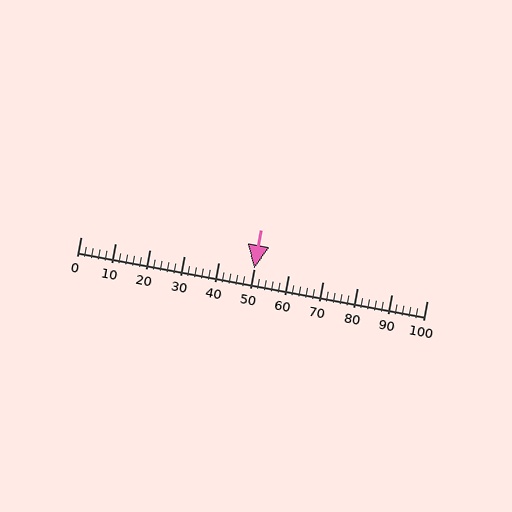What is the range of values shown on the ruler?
The ruler shows values from 0 to 100.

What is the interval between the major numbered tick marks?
The major tick marks are spaced 10 units apart.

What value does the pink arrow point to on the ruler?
The pink arrow points to approximately 50.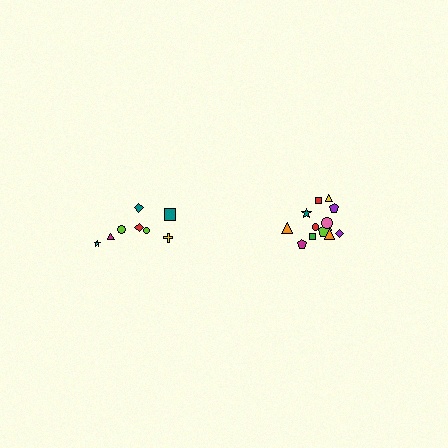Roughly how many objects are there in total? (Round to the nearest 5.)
Roughly 20 objects in total.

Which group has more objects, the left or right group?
The right group.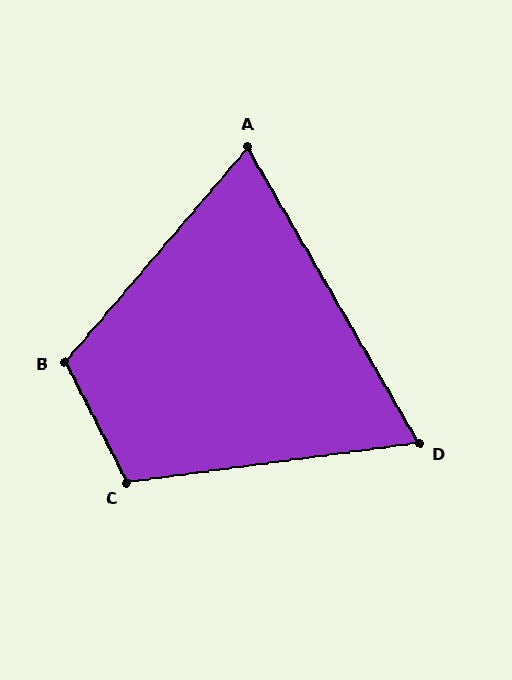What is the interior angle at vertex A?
Approximately 71 degrees (acute).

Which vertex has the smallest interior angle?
D, at approximately 68 degrees.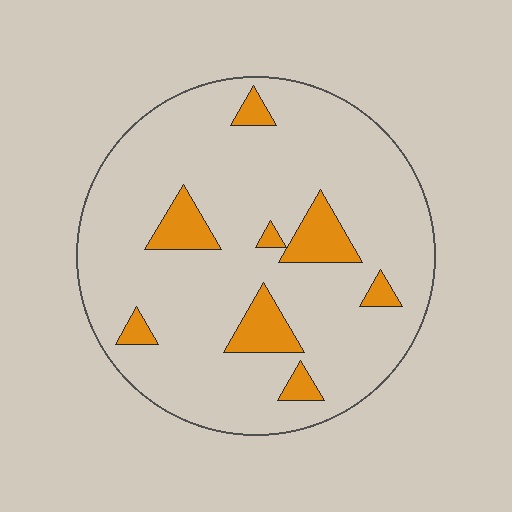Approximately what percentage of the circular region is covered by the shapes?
Approximately 15%.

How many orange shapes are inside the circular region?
8.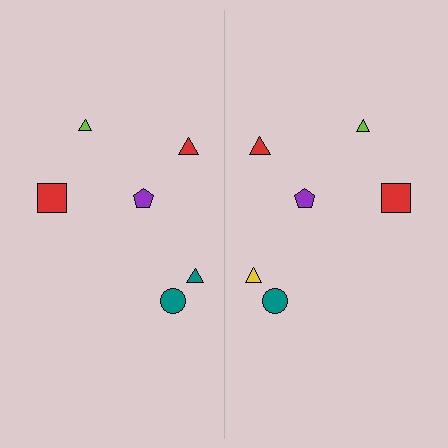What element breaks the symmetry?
The yellow triangle on the right side breaks the symmetry — its mirror counterpart is teal.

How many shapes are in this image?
There are 12 shapes in this image.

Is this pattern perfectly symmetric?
No, the pattern is not perfectly symmetric. The yellow triangle on the right side breaks the symmetry — its mirror counterpart is teal.